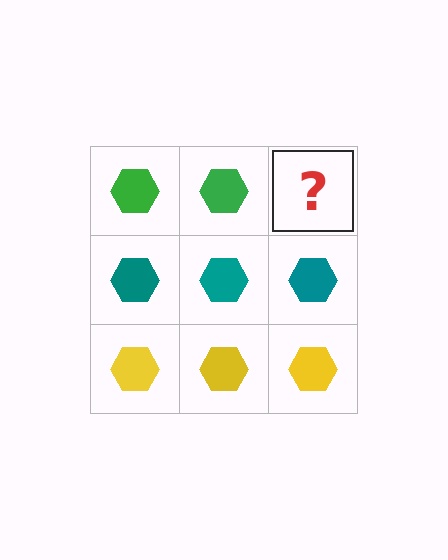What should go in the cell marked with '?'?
The missing cell should contain a green hexagon.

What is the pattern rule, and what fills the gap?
The rule is that each row has a consistent color. The gap should be filled with a green hexagon.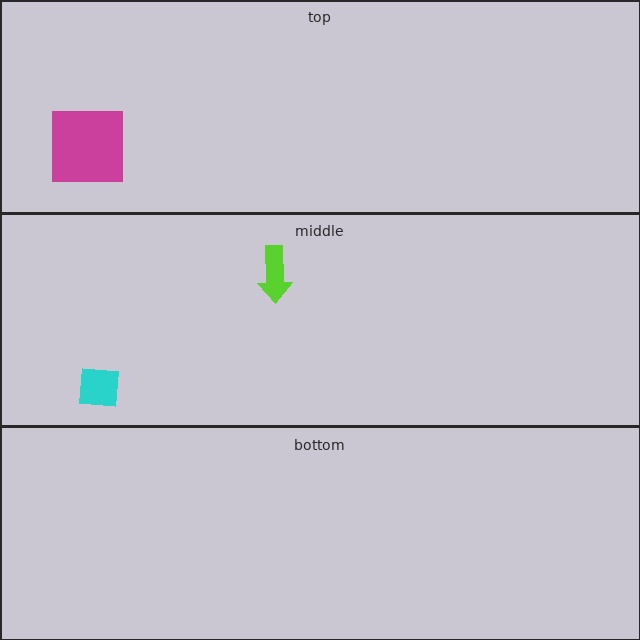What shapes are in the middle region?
The lime arrow, the cyan square.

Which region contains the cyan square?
The middle region.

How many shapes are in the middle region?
2.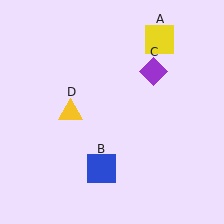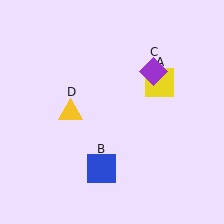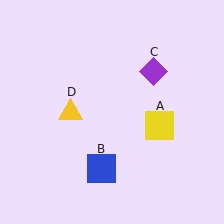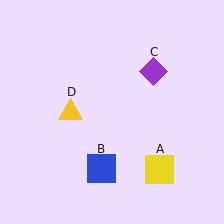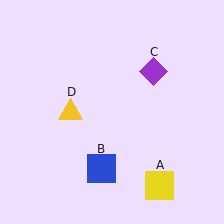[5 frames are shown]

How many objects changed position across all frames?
1 object changed position: yellow square (object A).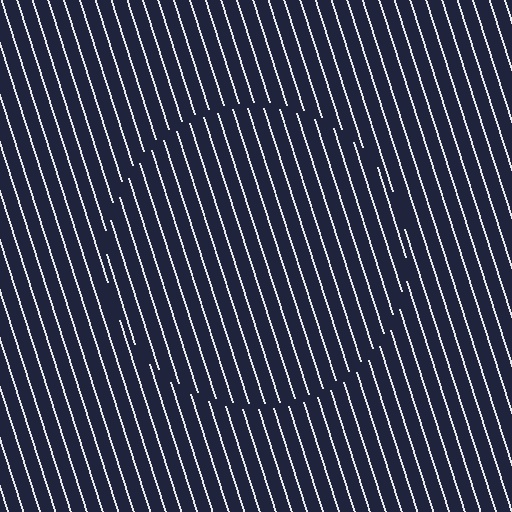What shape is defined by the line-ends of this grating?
An illusory circle. The interior of the shape contains the same grating, shifted by half a period — the contour is defined by the phase discontinuity where line-ends from the inner and outer gratings abut.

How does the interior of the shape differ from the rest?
The interior of the shape contains the same grating, shifted by half a period — the contour is defined by the phase discontinuity where line-ends from the inner and outer gratings abut.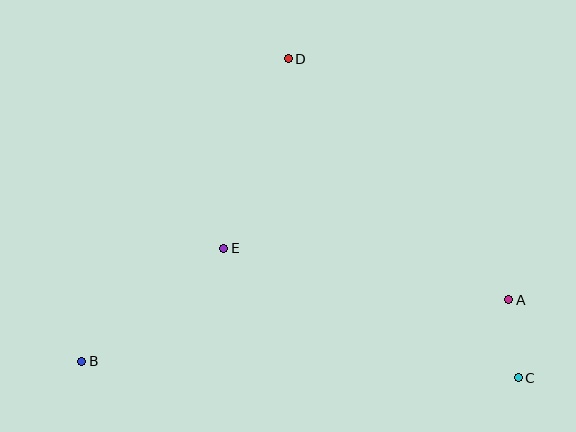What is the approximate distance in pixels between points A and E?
The distance between A and E is approximately 289 pixels.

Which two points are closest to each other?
Points A and C are closest to each other.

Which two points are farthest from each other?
Points B and C are farthest from each other.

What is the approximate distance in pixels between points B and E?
The distance between B and E is approximately 181 pixels.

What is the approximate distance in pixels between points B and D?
The distance between B and D is approximately 366 pixels.